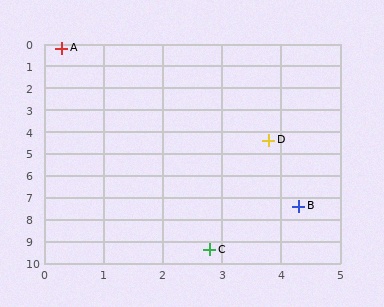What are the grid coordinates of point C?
Point C is at approximately (2.8, 9.4).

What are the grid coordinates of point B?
Point B is at approximately (4.3, 7.4).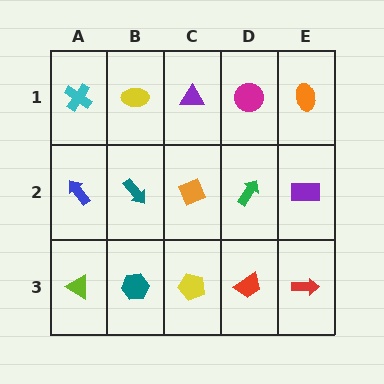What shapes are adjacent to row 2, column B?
A yellow ellipse (row 1, column B), a teal hexagon (row 3, column B), a blue arrow (row 2, column A), an orange diamond (row 2, column C).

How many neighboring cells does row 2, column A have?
3.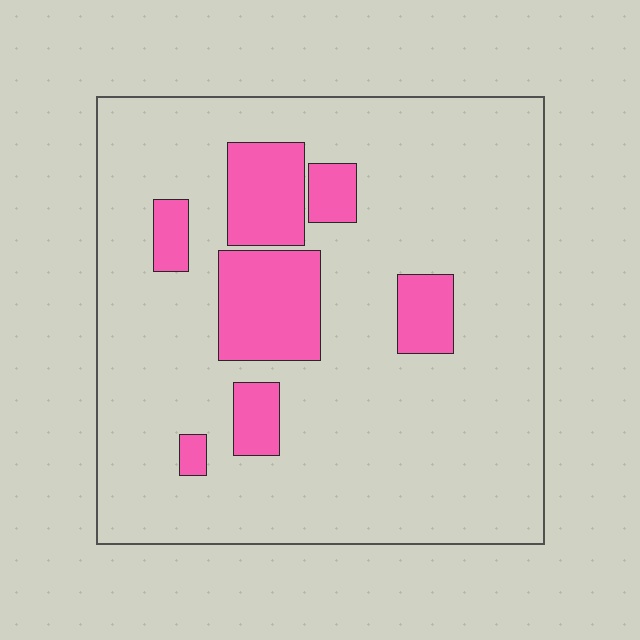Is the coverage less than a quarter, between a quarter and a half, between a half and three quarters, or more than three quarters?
Less than a quarter.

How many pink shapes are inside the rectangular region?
7.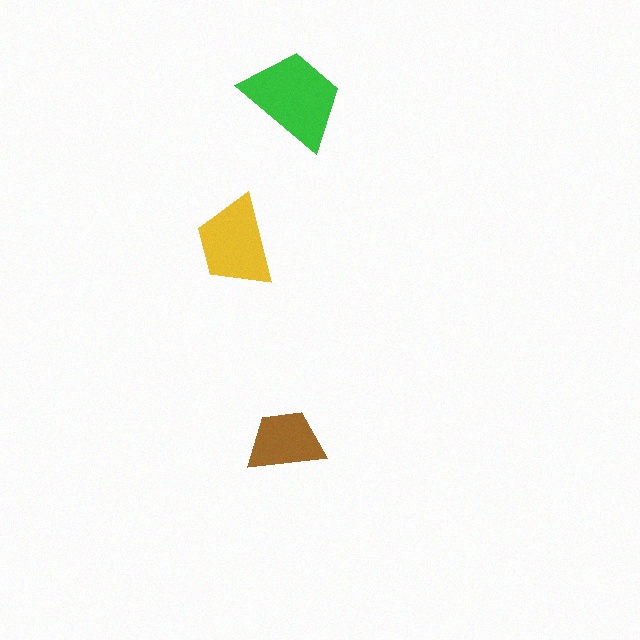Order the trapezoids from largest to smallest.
the green one, the yellow one, the brown one.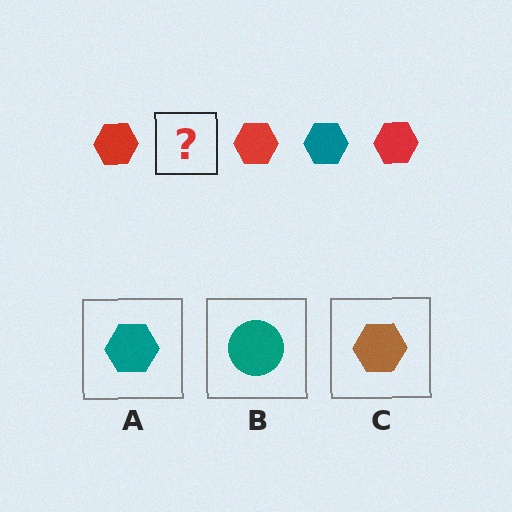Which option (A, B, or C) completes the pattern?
A.